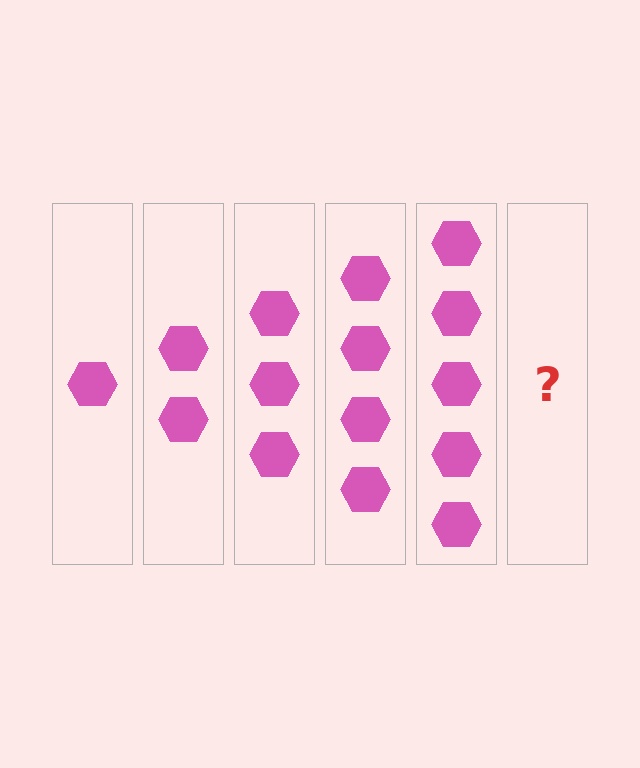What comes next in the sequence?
The next element should be 6 hexagons.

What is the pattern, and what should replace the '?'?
The pattern is that each step adds one more hexagon. The '?' should be 6 hexagons.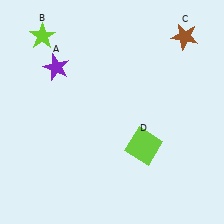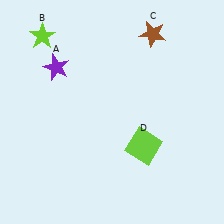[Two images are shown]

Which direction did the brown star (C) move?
The brown star (C) moved left.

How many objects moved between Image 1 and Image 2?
1 object moved between the two images.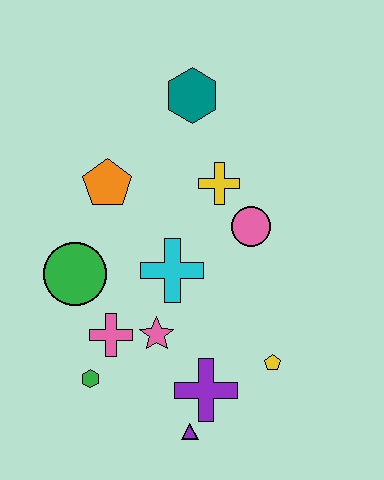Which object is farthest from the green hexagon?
The teal hexagon is farthest from the green hexagon.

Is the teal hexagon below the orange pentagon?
No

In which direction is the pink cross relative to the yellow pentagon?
The pink cross is to the left of the yellow pentagon.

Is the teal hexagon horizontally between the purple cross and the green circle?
Yes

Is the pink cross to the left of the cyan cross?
Yes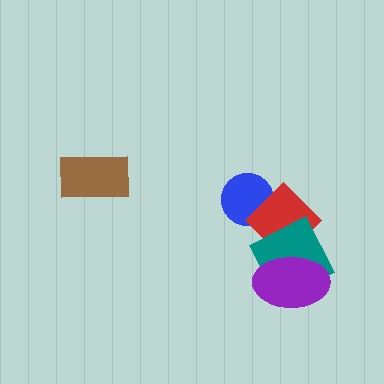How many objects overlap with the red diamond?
3 objects overlap with the red diamond.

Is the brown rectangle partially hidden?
No, no other shape covers it.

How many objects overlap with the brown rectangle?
0 objects overlap with the brown rectangle.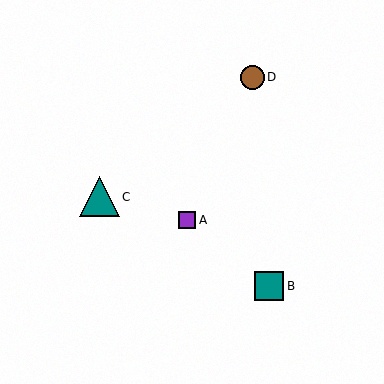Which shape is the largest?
The teal triangle (labeled C) is the largest.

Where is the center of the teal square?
The center of the teal square is at (269, 286).